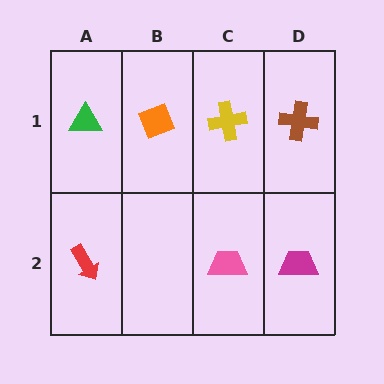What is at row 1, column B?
An orange diamond.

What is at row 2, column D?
A magenta trapezoid.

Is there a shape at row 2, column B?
No, that cell is empty.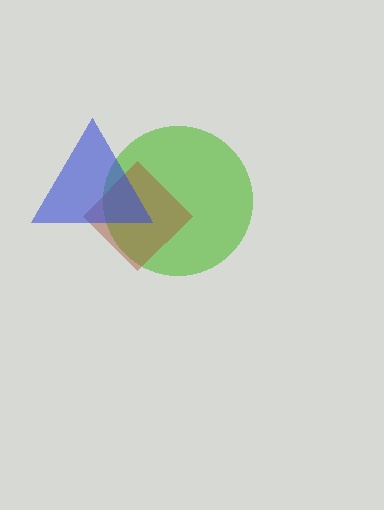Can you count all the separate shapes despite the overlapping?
Yes, there are 3 separate shapes.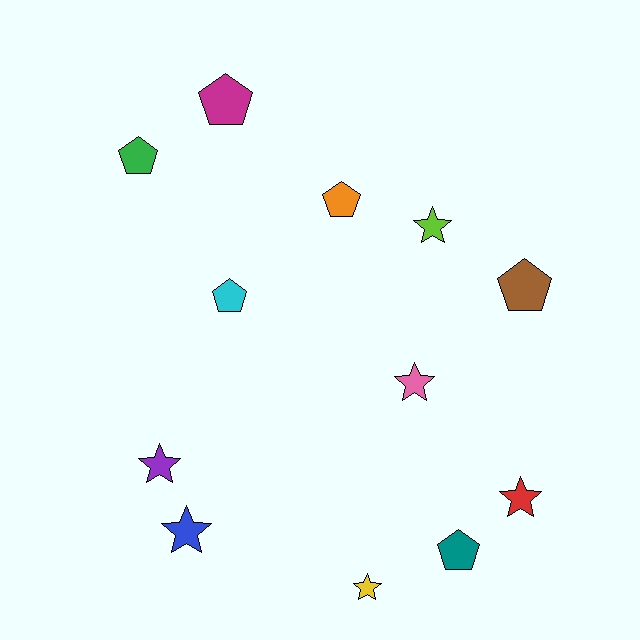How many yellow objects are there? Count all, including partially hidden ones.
There is 1 yellow object.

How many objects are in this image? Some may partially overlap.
There are 12 objects.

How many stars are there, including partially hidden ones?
There are 6 stars.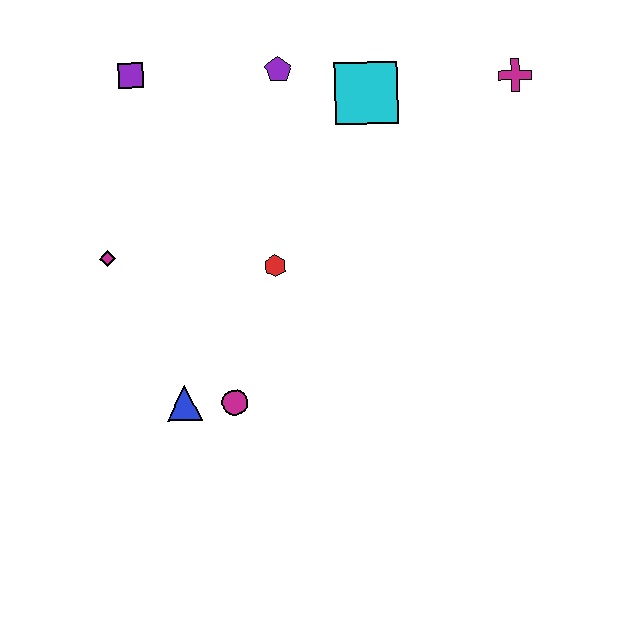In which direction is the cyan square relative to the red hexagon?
The cyan square is above the red hexagon.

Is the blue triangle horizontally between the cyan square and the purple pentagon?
No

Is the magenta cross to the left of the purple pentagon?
No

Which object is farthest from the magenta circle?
The magenta cross is farthest from the magenta circle.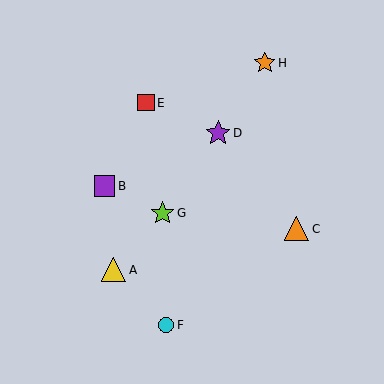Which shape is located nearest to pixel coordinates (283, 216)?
The orange triangle (labeled C) at (297, 229) is nearest to that location.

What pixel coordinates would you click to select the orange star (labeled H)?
Click at (265, 63) to select the orange star H.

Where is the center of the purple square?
The center of the purple square is at (105, 186).